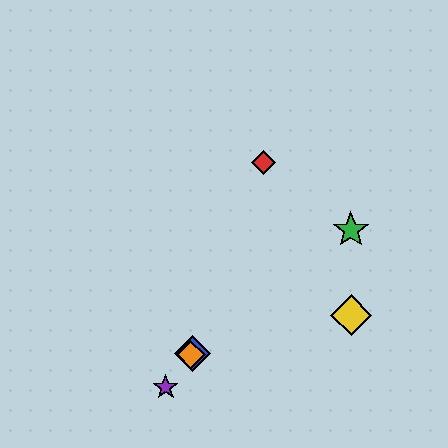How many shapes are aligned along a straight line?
3 shapes (the blue diamond, the purple star, the orange diamond) are aligned along a straight line.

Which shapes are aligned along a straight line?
The blue diamond, the purple star, the orange diamond are aligned along a straight line.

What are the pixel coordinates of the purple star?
The purple star is at (166, 387).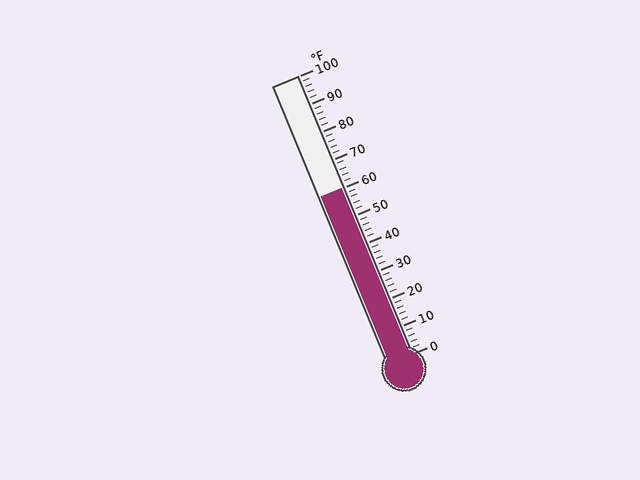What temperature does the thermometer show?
The thermometer shows approximately 60°F.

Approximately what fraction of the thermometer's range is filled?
The thermometer is filled to approximately 60% of its range.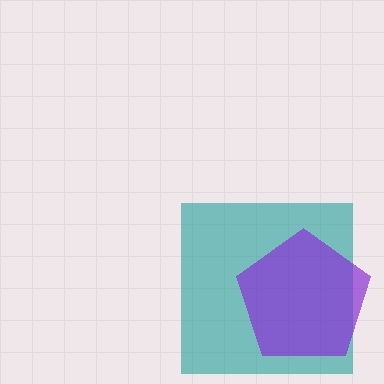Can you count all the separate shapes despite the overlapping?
Yes, there are 2 separate shapes.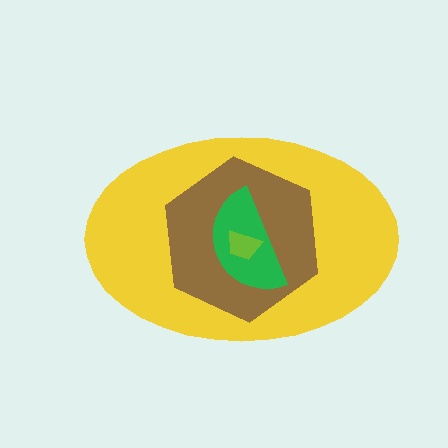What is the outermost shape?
The yellow ellipse.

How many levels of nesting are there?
4.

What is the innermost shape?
The lime trapezoid.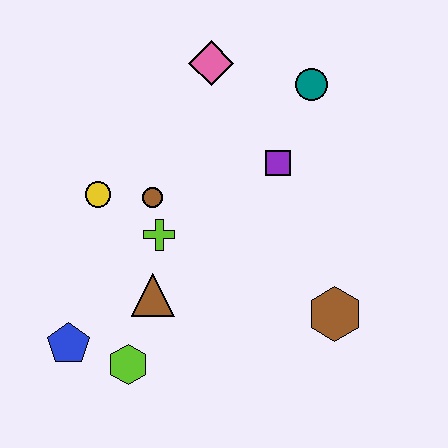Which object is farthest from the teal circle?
The blue pentagon is farthest from the teal circle.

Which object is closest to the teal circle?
The purple square is closest to the teal circle.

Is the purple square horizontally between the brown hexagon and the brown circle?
Yes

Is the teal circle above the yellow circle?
Yes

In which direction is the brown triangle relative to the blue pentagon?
The brown triangle is to the right of the blue pentagon.